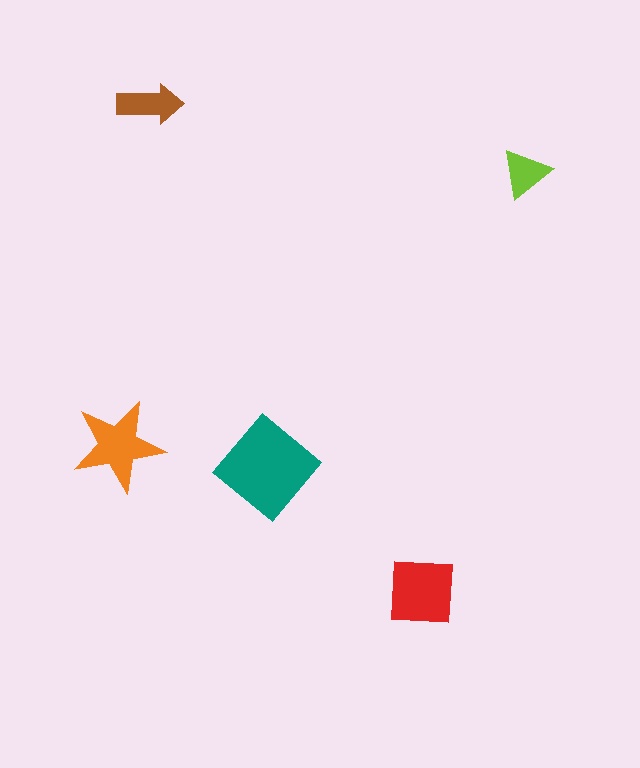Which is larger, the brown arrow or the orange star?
The orange star.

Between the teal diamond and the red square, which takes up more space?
The teal diamond.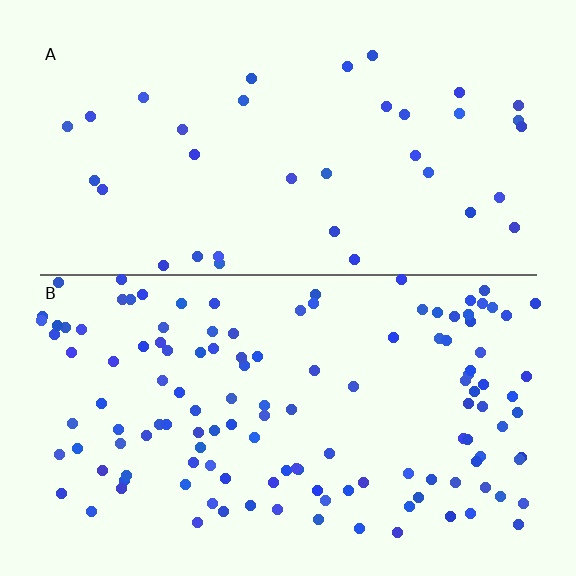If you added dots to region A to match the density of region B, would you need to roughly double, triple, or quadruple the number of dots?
Approximately quadruple.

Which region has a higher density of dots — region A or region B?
B (the bottom).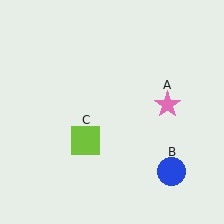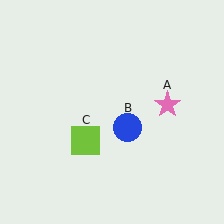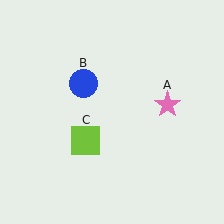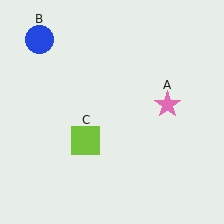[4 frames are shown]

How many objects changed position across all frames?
1 object changed position: blue circle (object B).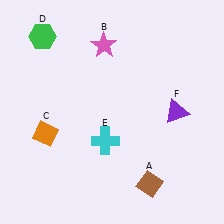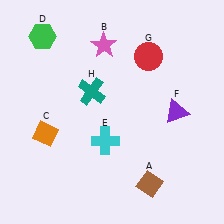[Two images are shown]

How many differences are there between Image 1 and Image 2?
There are 2 differences between the two images.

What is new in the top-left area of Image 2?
A teal cross (H) was added in the top-left area of Image 2.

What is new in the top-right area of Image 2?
A red circle (G) was added in the top-right area of Image 2.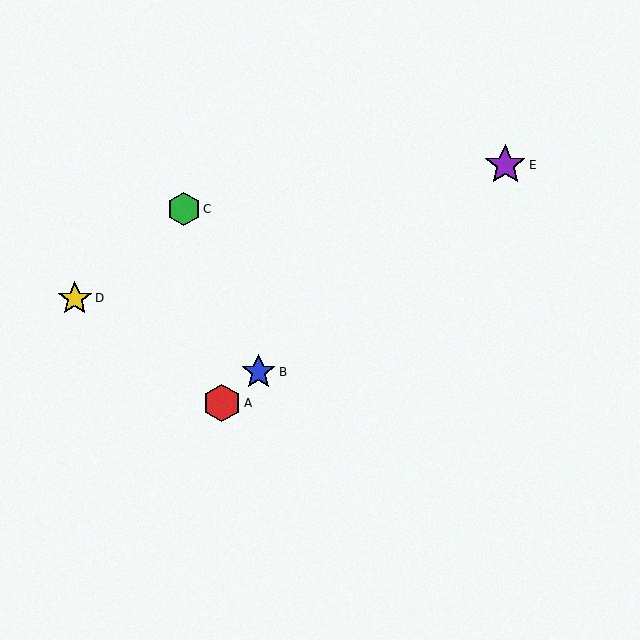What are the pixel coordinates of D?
Object D is at (75, 298).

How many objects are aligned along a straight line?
3 objects (A, B, E) are aligned along a straight line.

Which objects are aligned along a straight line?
Objects A, B, E are aligned along a straight line.